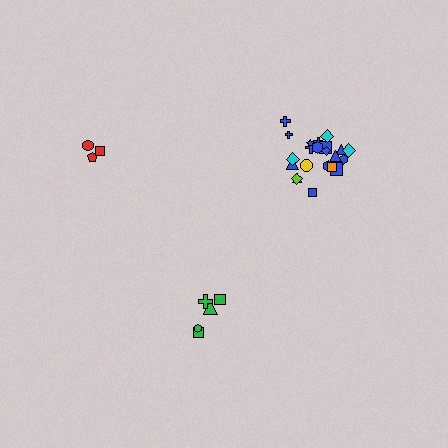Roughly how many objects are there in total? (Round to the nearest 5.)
Roughly 30 objects in total.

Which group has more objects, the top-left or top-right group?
The top-right group.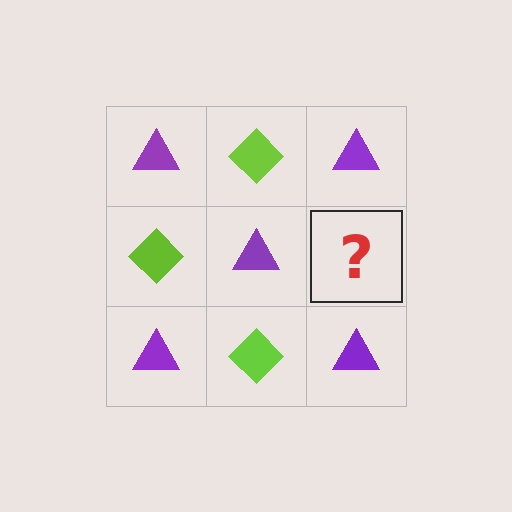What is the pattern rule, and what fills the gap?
The rule is that it alternates purple triangle and lime diamond in a checkerboard pattern. The gap should be filled with a lime diamond.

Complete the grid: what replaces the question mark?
The question mark should be replaced with a lime diamond.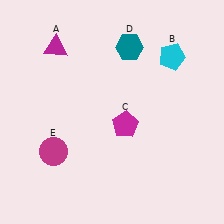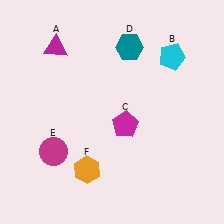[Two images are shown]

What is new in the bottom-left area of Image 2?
An orange hexagon (F) was added in the bottom-left area of Image 2.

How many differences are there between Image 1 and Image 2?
There is 1 difference between the two images.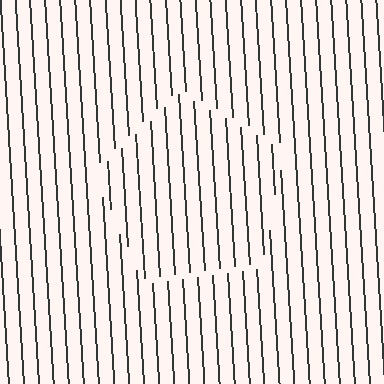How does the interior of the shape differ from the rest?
The interior of the shape contains the same grating, shifted by half a period — the contour is defined by the phase discontinuity where line-ends from the inner and outer gratings abut.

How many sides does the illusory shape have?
5 sides — the line-ends trace a pentagon.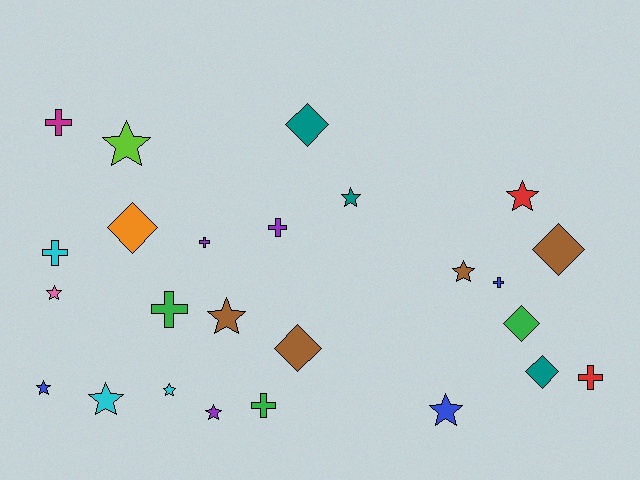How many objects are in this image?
There are 25 objects.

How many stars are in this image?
There are 11 stars.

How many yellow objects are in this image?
There are no yellow objects.